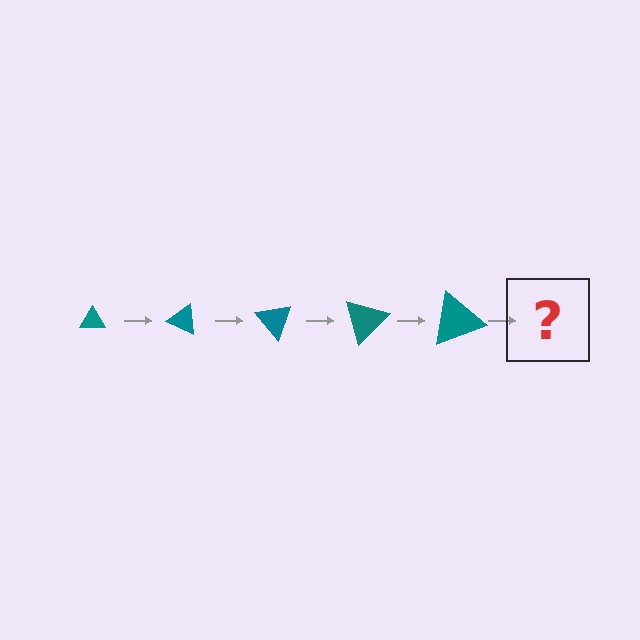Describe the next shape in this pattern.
It should be a triangle, larger than the previous one and rotated 125 degrees from the start.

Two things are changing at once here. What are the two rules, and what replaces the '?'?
The two rules are that the triangle grows larger each step and it rotates 25 degrees each step. The '?' should be a triangle, larger than the previous one and rotated 125 degrees from the start.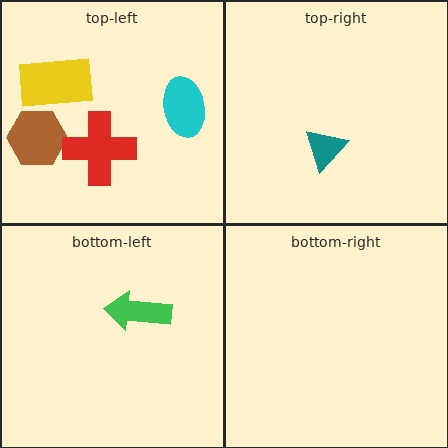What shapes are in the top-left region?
The brown hexagon, the cyan ellipse, the yellow rectangle, the red cross.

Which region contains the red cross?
The top-left region.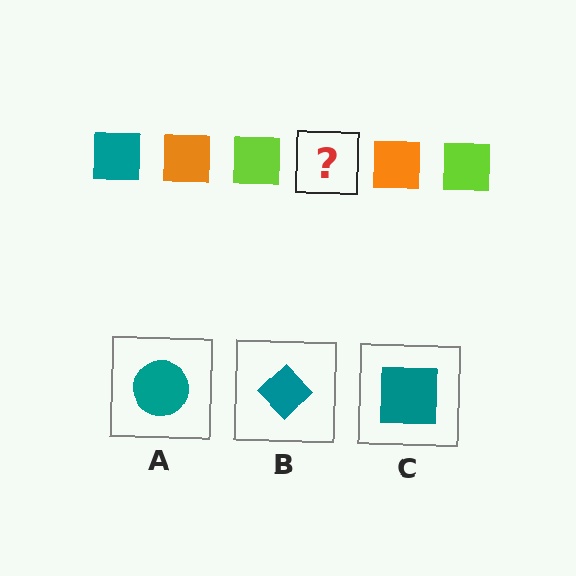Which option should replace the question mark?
Option C.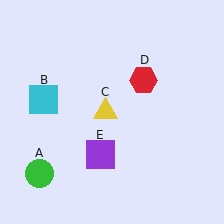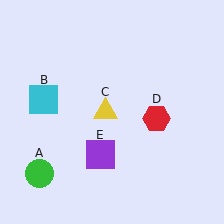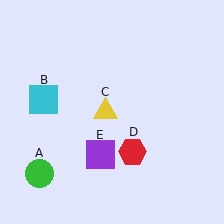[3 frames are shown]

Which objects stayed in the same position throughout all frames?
Green circle (object A) and cyan square (object B) and yellow triangle (object C) and purple square (object E) remained stationary.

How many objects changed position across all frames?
1 object changed position: red hexagon (object D).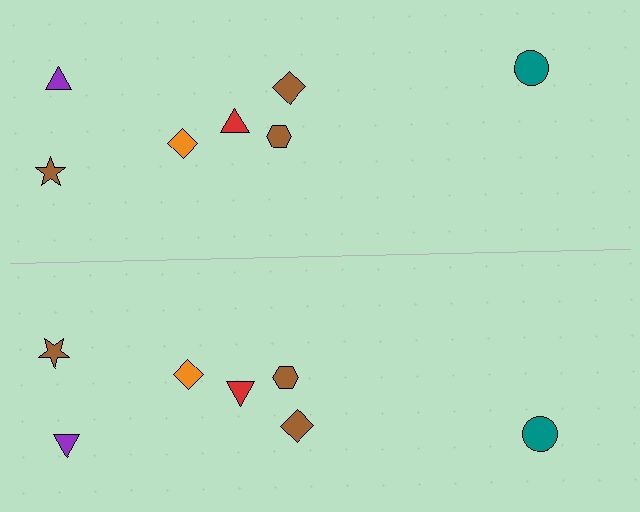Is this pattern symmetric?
Yes, this pattern has bilateral (reflection) symmetry.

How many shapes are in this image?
There are 14 shapes in this image.